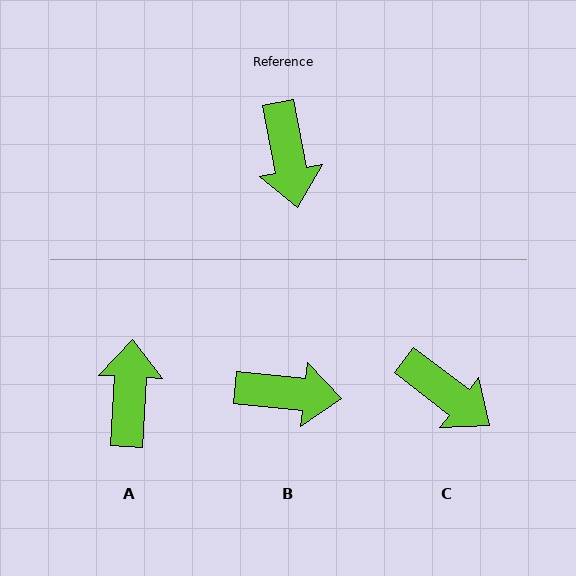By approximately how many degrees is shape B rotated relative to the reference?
Approximately 73 degrees counter-clockwise.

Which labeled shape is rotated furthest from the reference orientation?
A, about 166 degrees away.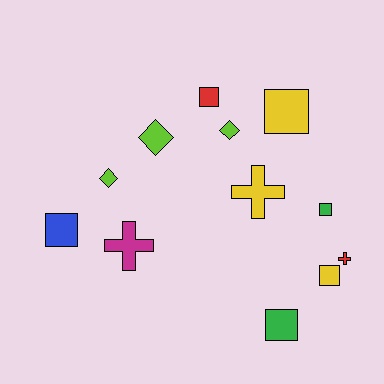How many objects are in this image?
There are 12 objects.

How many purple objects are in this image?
There are no purple objects.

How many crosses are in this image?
There are 3 crosses.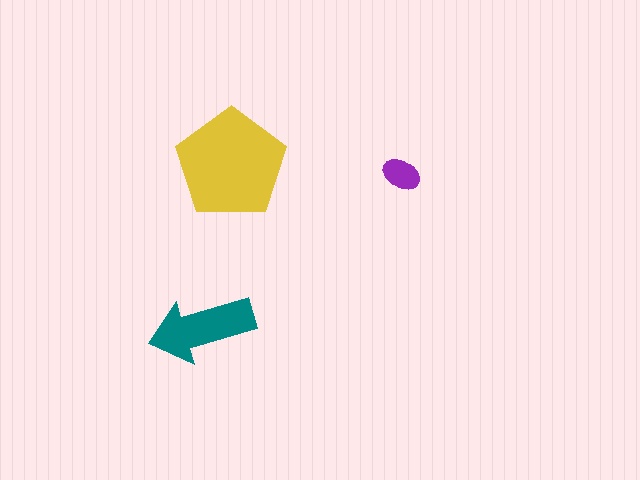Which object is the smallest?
The purple ellipse.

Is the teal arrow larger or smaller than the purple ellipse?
Larger.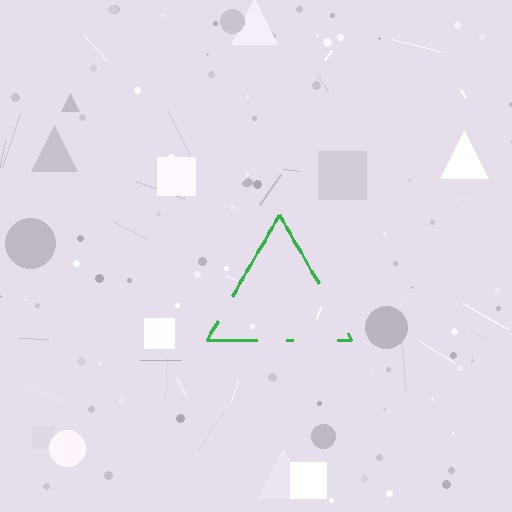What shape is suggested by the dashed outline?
The dashed outline suggests a triangle.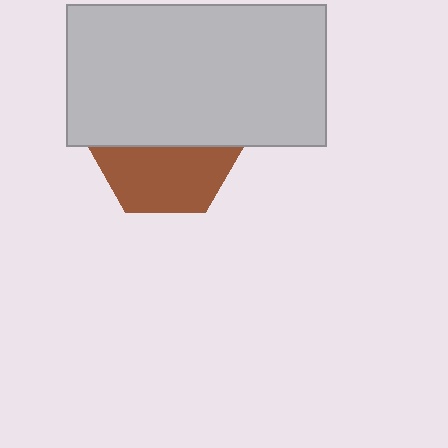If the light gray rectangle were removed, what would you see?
You would see the complete brown hexagon.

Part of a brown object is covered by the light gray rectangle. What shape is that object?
It is a hexagon.